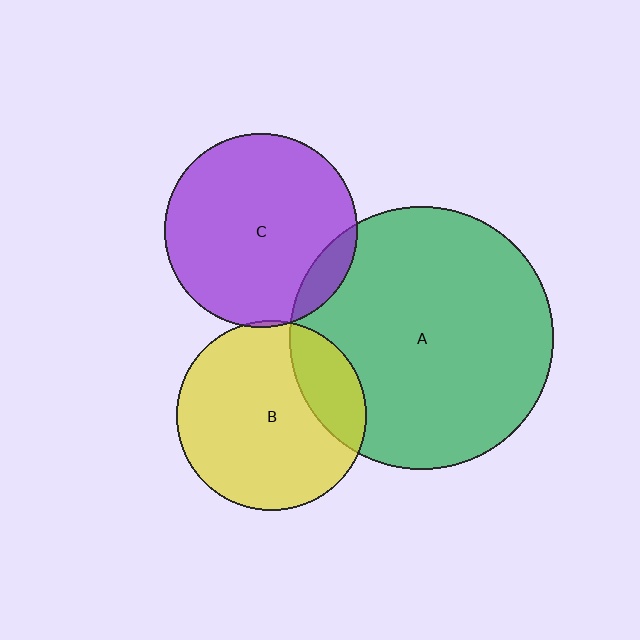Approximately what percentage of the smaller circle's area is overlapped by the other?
Approximately 20%.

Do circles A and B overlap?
Yes.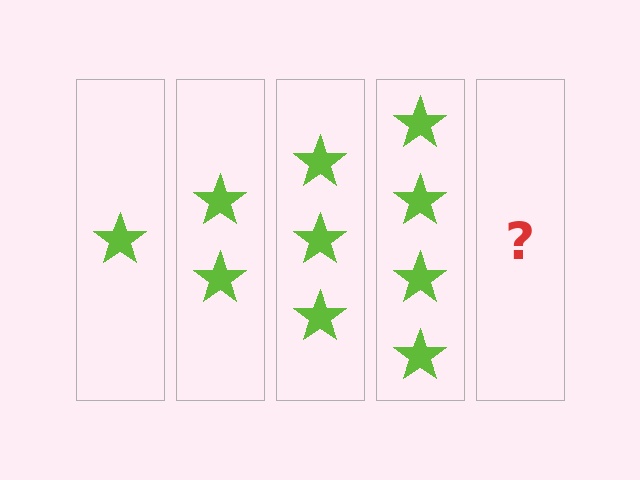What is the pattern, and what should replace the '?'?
The pattern is that each step adds one more star. The '?' should be 5 stars.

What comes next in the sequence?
The next element should be 5 stars.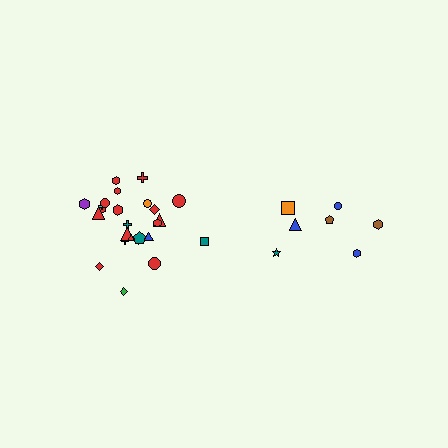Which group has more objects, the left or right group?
The left group.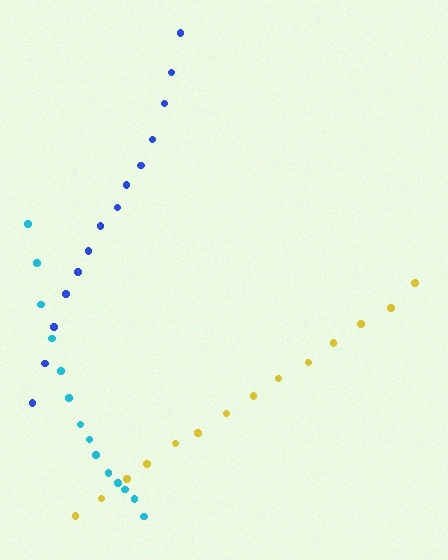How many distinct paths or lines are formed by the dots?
There are 3 distinct paths.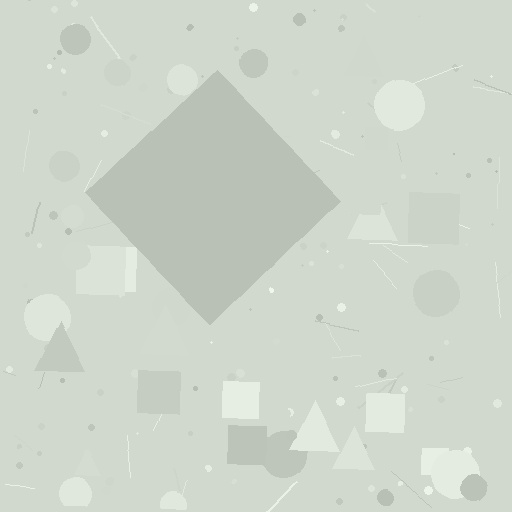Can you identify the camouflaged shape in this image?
The camouflaged shape is a diamond.